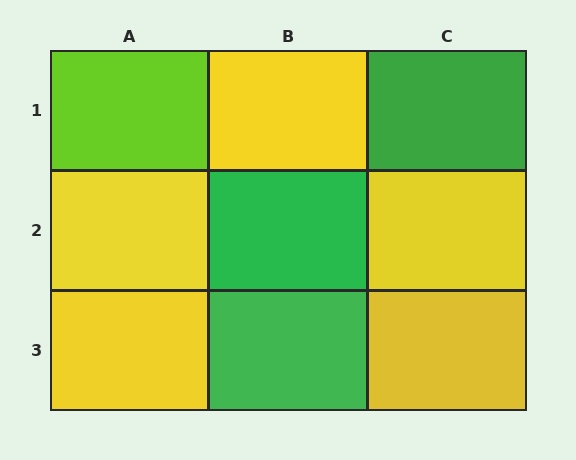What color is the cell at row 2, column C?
Yellow.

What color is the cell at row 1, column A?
Lime.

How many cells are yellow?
5 cells are yellow.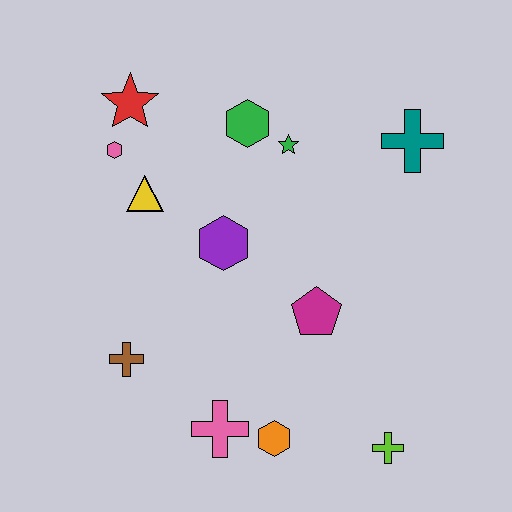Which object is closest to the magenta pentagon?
The purple hexagon is closest to the magenta pentagon.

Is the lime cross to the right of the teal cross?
No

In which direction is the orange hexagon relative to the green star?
The orange hexagon is below the green star.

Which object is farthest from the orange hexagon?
The red star is farthest from the orange hexagon.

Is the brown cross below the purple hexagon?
Yes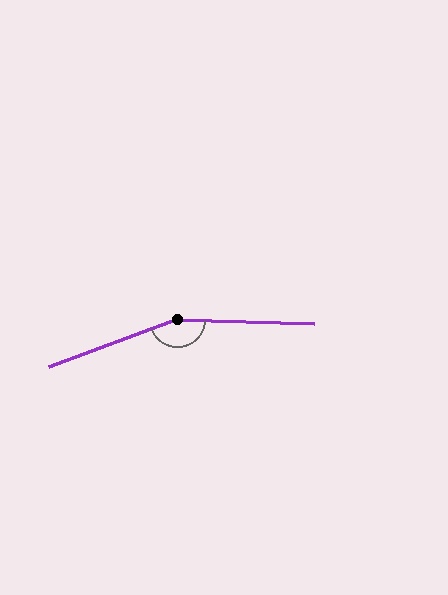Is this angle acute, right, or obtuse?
It is obtuse.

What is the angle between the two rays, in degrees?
Approximately 159 degrees.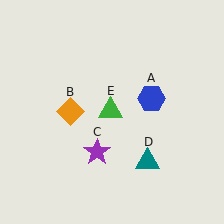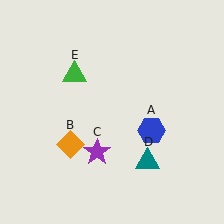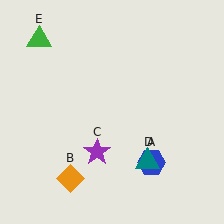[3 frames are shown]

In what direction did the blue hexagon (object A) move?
The blue hexagon (object A) moved down.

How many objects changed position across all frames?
3 objects changed position: blue hexagon (object A), orange diamond (object B), green triangle (object E).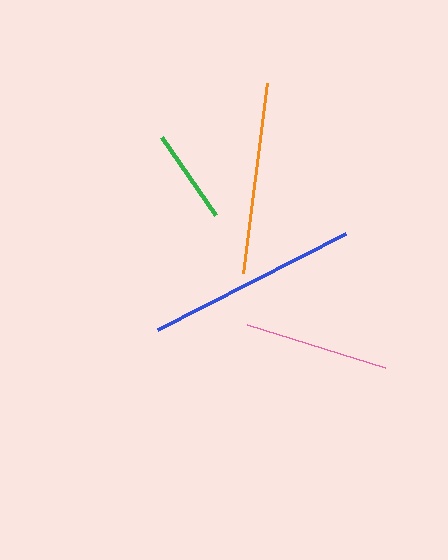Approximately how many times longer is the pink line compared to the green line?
The pink line is approximately 1.5 times the length of the green line.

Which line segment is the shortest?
The green line is the shortest at approximately 95 pixels.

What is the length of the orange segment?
The orange segment is approximately 192 pixels long.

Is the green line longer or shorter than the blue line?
The blue line is longer than the green line.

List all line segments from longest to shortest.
From longest to shortest: blue, orange, pink, green.